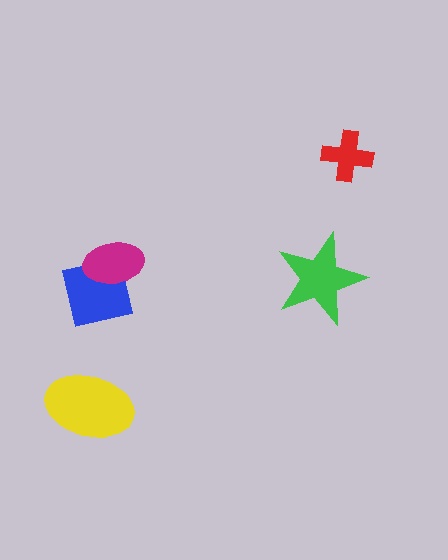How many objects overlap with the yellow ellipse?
0 objects overlap with the yellow ellipse.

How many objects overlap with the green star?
0 objects overlap with the green star.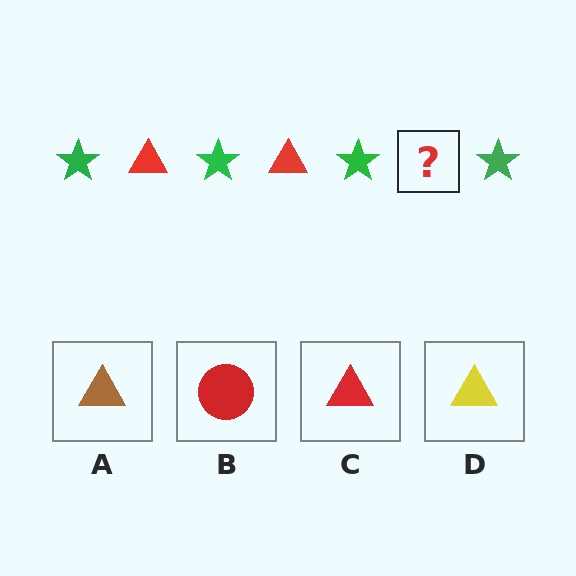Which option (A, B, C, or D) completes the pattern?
C.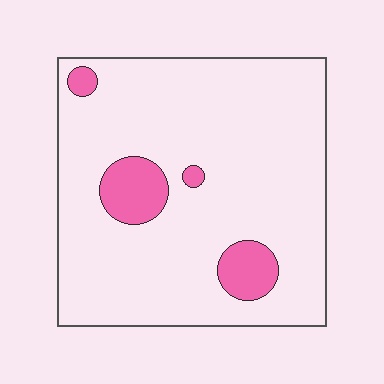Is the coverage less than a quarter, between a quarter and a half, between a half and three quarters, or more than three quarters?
Less than a quarter.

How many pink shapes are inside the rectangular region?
4.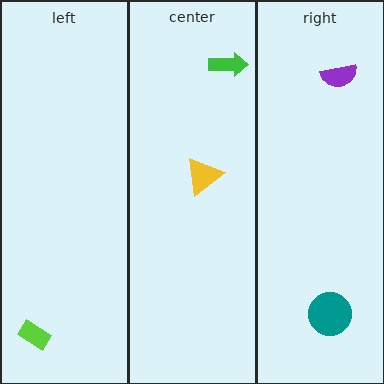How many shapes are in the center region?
2.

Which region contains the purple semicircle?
The right region.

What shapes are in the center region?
The green arrow, the yellow triangle.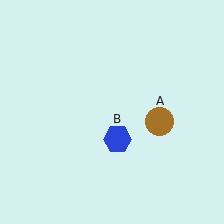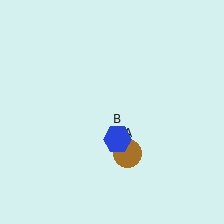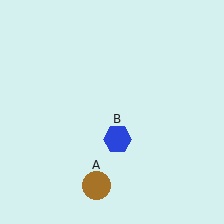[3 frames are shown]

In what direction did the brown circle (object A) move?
The brown circle (object A) moved down and to the left.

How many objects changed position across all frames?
1 object changed position: brown circle (object A).